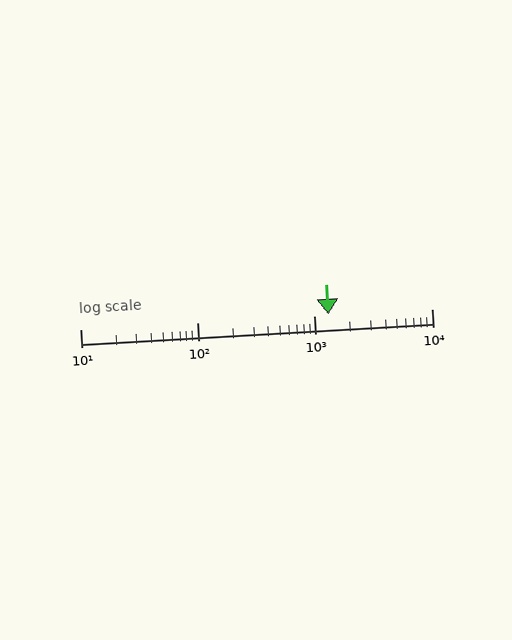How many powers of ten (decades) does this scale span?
The scale spans 3 decades, from 10 to 10000.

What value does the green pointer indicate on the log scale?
The pointer indicates approximately 1300.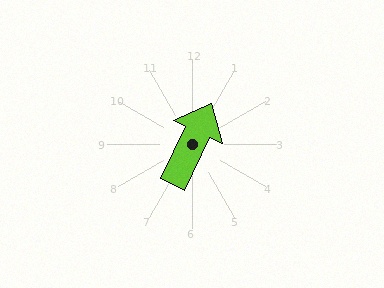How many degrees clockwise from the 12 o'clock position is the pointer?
Approximately 26 degrees.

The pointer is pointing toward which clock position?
Roughly 1 o'clock.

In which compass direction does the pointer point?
Northeast.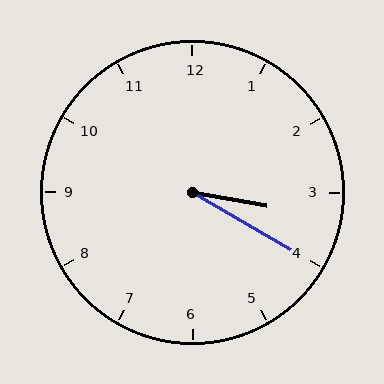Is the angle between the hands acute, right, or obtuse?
It is acute.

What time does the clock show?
3:20.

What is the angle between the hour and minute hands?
Approximately 20 degrees.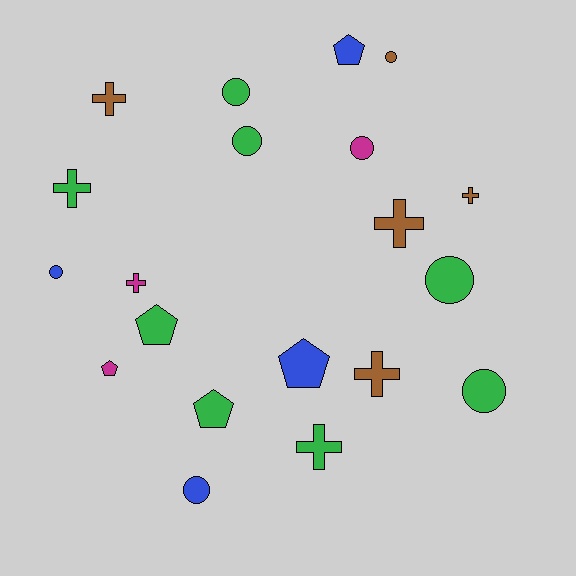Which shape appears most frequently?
Circle, with 8 objects.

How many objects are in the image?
There are 20 objects.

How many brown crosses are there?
There are 4 brown crosses.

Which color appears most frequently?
Green, with 8 objects.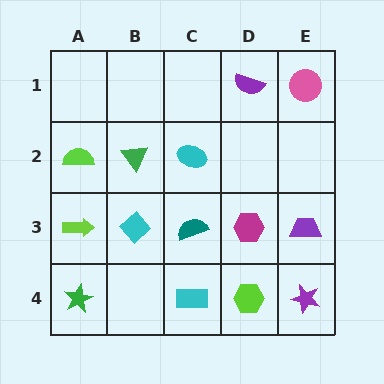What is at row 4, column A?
A green star.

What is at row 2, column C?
A cyan ellipse.